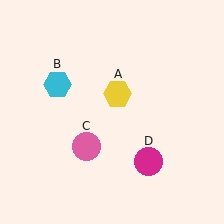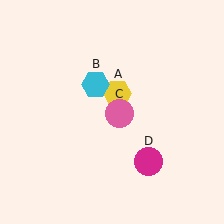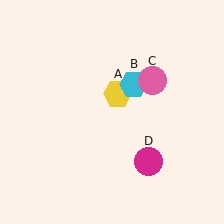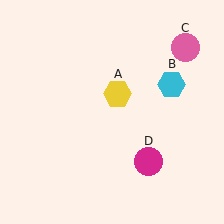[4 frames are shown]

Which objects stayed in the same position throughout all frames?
Yellow hexagon (object A) and magenta circle (object D) remained stationary.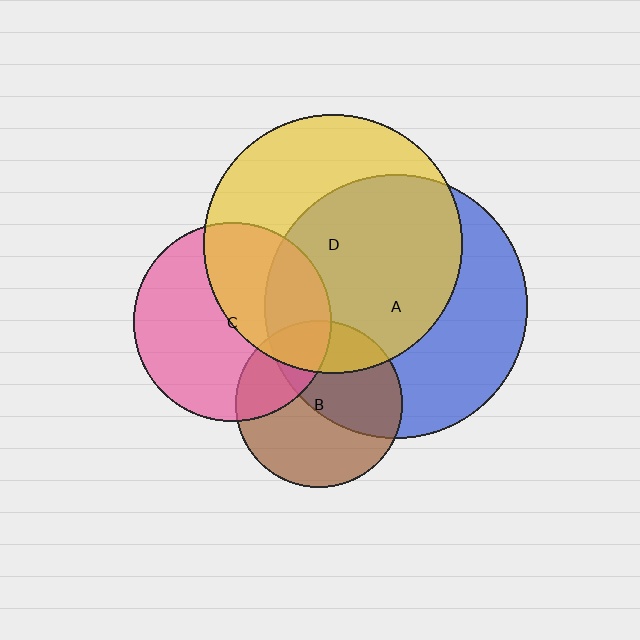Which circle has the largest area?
Circle A (blue).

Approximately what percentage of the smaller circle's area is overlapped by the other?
Approximately 50%.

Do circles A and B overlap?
Yes.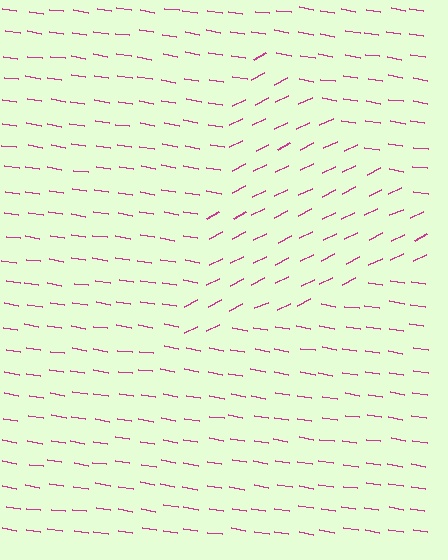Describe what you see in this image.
The image is filled with small magenta line segments. A triangle region in the image has lines oriented differently from the surrounding lines, creating a visible texture boundary.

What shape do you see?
I see a triangle.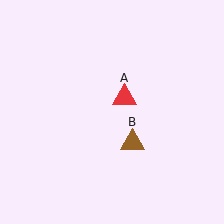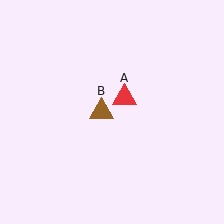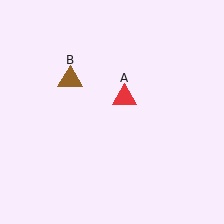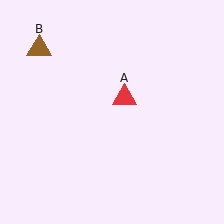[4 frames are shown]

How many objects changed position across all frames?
1 object changed position: brown triangle (object B).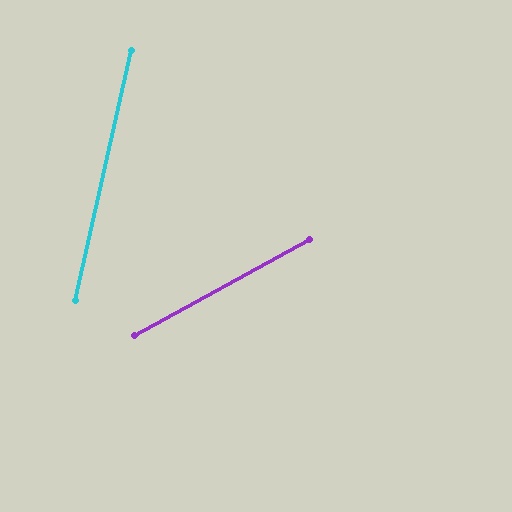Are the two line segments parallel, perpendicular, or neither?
Neither parallel nor perpendicular — they differ by about 49°.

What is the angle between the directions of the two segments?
Approximately 49 degrees.